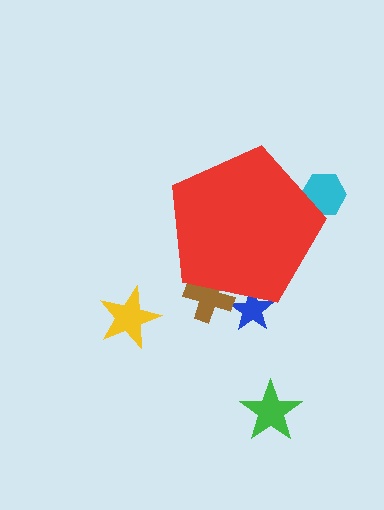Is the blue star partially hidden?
Yes, the blue star is partially hidden behind the red pentagon.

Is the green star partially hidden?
No, the green star is fully visible.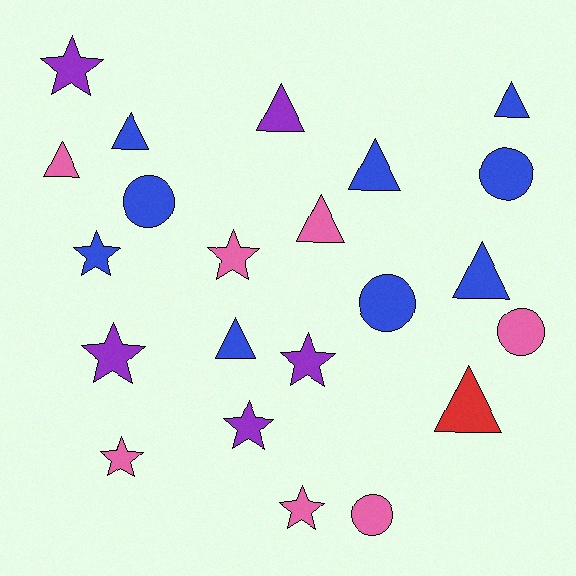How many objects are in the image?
There are 22 objects.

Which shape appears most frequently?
Triangle, with 9 objects.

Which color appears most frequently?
Blue, with 9 objects.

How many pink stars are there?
There are 3 pink stars.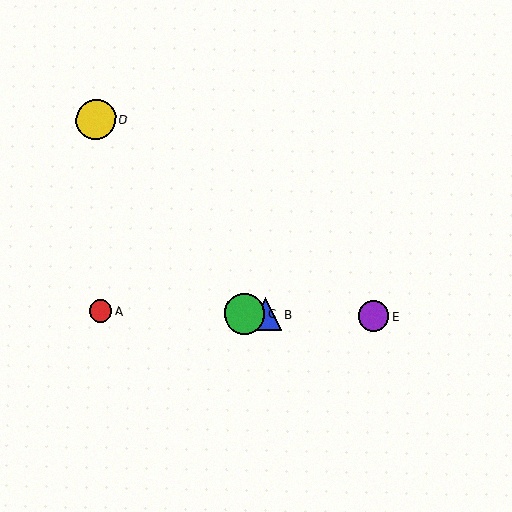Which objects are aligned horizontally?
Objects A, B, C, E are aligned horizontally.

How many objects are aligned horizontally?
4 objects (A, B, C, E) are aligned horizontally.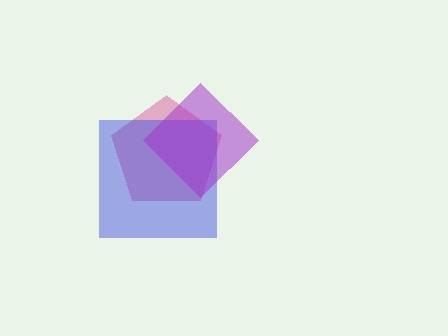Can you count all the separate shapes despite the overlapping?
Yes, there are 3 separate shapes.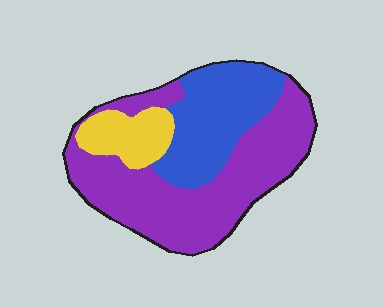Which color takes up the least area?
Yellow, at roughly 15%.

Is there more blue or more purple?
Purple.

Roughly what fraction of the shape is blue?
Blue covers roughly 30% of the shape.